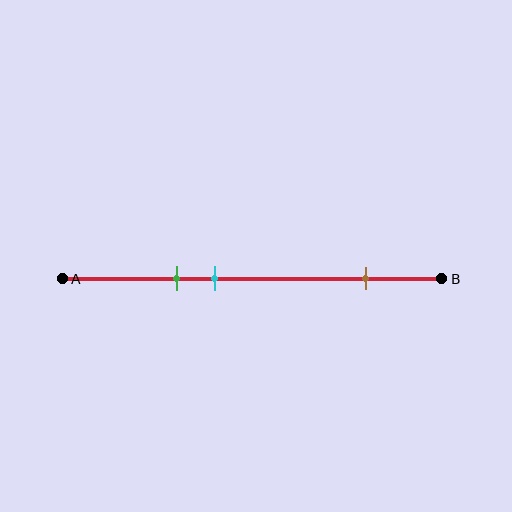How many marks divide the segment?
There are 3 marks dividing the segment.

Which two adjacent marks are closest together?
The green and cyan marks are the closest adjacent pair.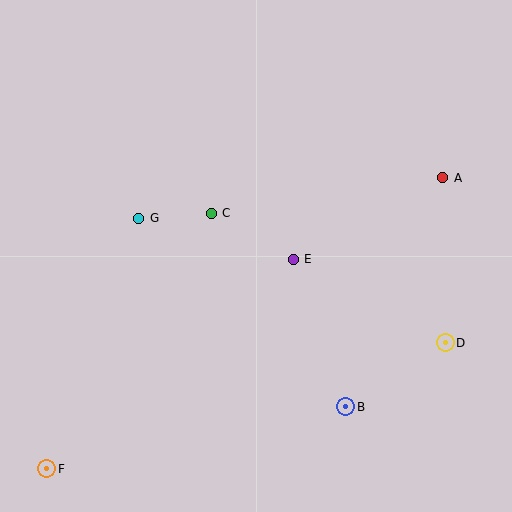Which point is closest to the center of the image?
Point E at (293, 259) is closest to the center.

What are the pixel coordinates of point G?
Point G is at (139, 218).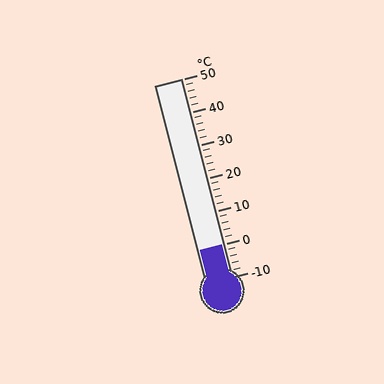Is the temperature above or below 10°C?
The temperature is below 10°C.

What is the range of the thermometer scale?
The thermometer scale ranges from -10°C to 50°C.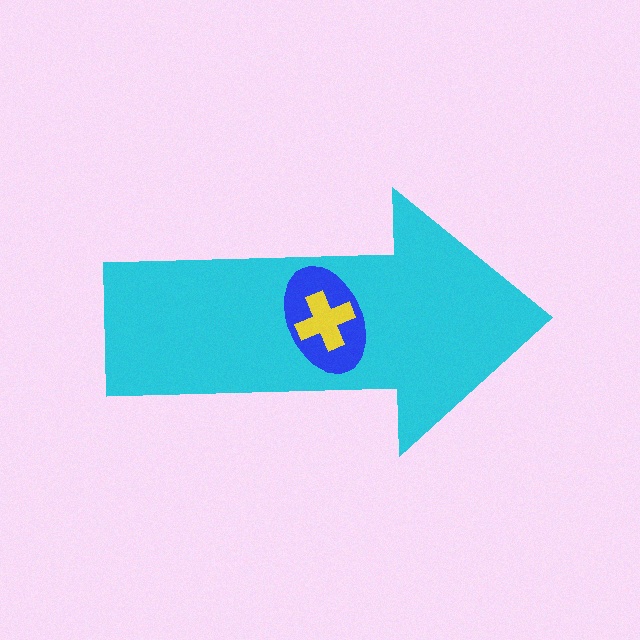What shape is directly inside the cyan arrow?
The blue ellipse.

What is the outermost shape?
The cyan arrow.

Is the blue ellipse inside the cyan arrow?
Yes.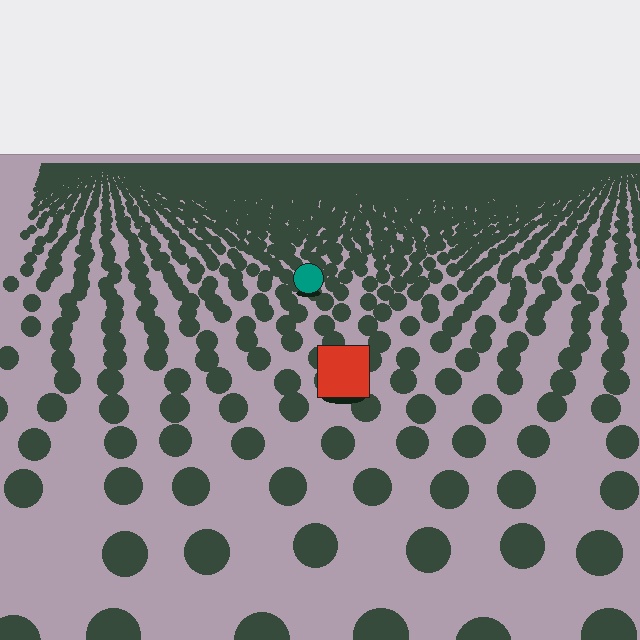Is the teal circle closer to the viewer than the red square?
No. The red square is closer — you can tell from the texture gradient: the ground texture is coarser near it.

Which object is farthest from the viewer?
The teal circle is farthest from the viewer. It appears smaller and the ground texture around it is denser.